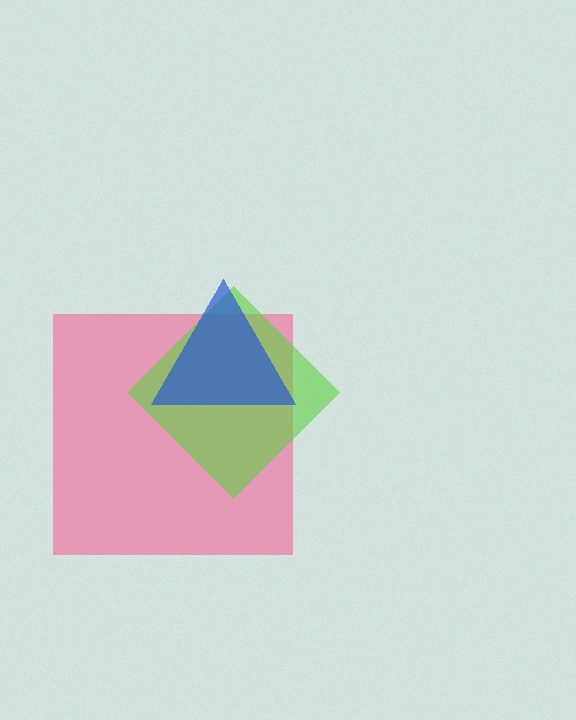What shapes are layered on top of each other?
The layered shapes are: a pink square, a lime diamond, a blue triangle.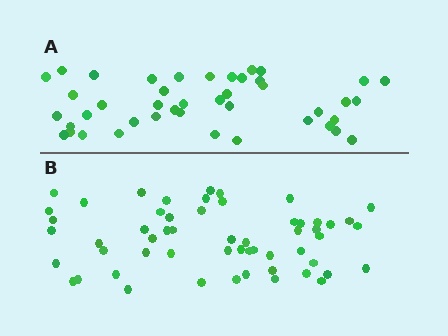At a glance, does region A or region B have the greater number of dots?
Region B (the bottom region) has more dots.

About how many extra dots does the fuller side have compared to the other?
Region B has approximately 15 more dots than region A.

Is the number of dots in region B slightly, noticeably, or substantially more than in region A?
Region B has noticeably more, but not dramatically so. The ratio is roughly 1.3 to 1.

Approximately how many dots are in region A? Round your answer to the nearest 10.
About 40 dots. (The exact count is 43, which rounds to 40.)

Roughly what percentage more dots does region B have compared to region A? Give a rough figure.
About 30% more.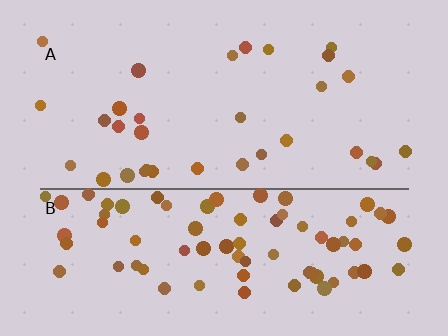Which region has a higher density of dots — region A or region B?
B (the bottom).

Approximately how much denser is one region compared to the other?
Approximately 2.5× — region B over region A.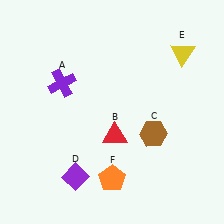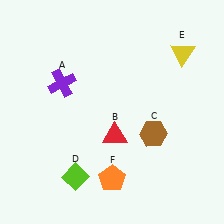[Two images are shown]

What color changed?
The diamond (D) changed from purple in Image 1 to lime in Image 2.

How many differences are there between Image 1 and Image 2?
There is 1 difference between the two images.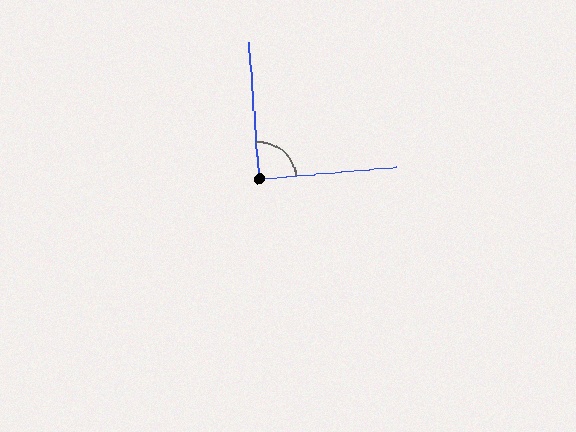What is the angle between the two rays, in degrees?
Approximately 89 degrees.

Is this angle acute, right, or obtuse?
It is approximately a right angle.